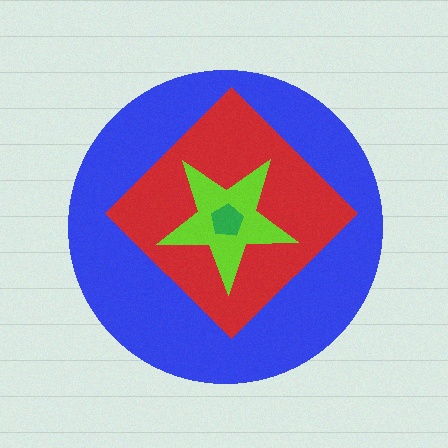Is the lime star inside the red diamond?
Yes.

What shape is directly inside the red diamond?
The lime star.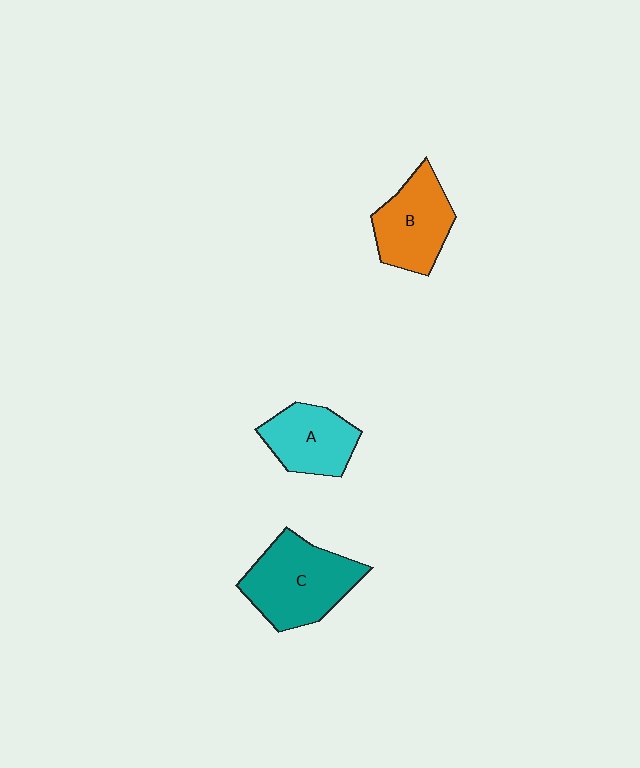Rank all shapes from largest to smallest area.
From largest to smallest: C (teal), B (orange), A (cyan).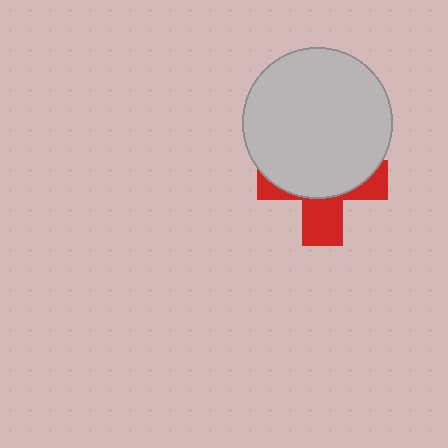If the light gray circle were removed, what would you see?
You would see the complete red cross.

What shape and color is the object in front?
The object in front is a light gray circle.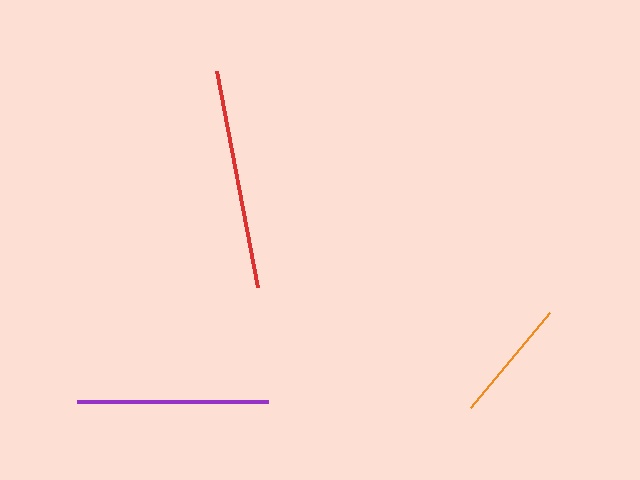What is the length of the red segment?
The red segment is approximately 220 pixels long.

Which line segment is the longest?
The red line is the longest at approximately 220 pixels.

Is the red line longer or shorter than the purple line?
The red line is longer than the purple line.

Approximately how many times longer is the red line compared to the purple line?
The red line is approximately 1.1 times the length of the purple line.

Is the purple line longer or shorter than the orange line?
The purple line is longer than the orange line.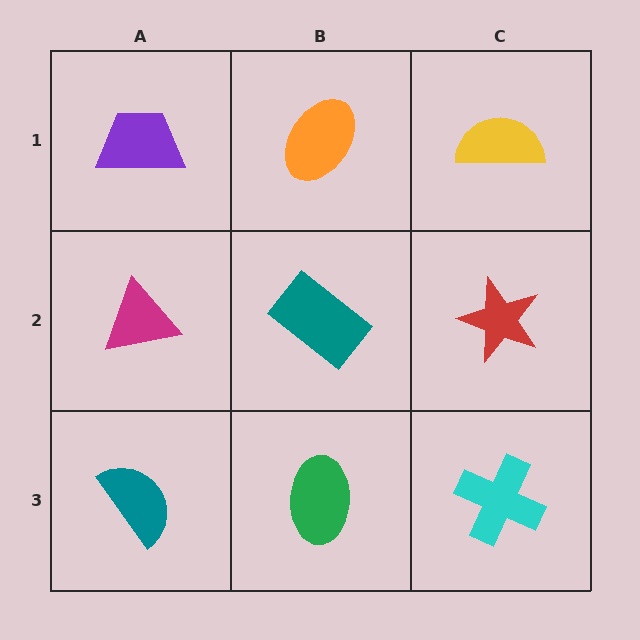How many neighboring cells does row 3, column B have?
3.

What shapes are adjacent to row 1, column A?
A magenta triangle (row 2, column A), an orange ellipse (row 1, column B).